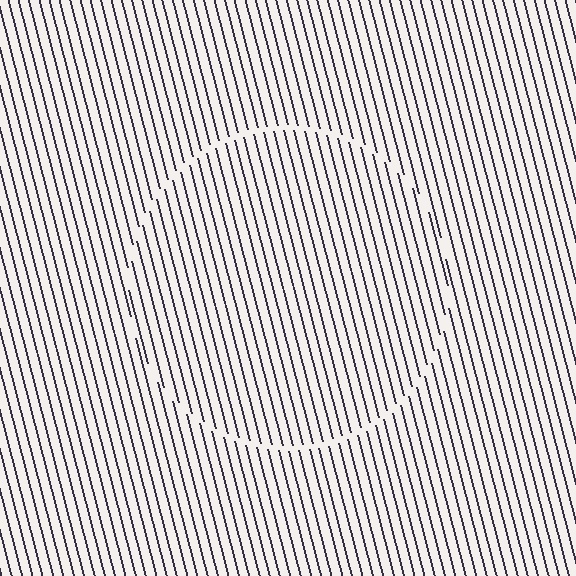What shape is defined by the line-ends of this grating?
An illusory circle. The interior of the shape contains the same grating, shifted by half a period — the contour is defined by the phase discontinuity where line-ends from the inner and outer gratings abut.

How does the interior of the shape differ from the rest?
The interior of the shape contains the same grating, shifted by half a period — the contour is defined by the phase discontinuity where line-ends from the inner and outer gratings abut.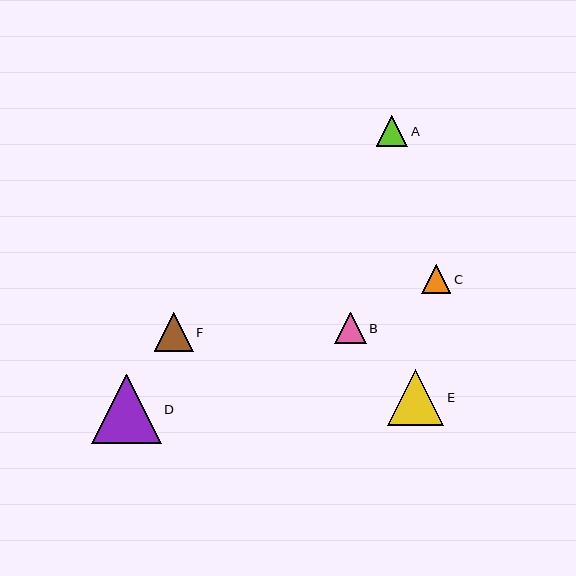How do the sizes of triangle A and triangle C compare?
Triangle A and triangle C are approximately the same size.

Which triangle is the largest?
Triangle D is the largest with a size of approximately 69 pixels.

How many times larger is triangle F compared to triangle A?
Triangle F is approximately 1.2 times the size of triangle A.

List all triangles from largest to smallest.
From largest to smallest: D, E, F, B, A, C.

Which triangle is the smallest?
Triangle C is the smallest with a size of approximately 29 pixels.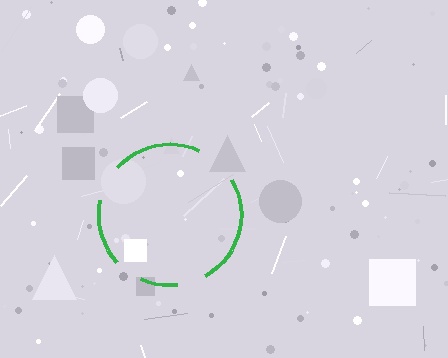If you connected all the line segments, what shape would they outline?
They would outline a circle.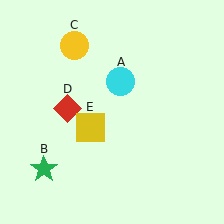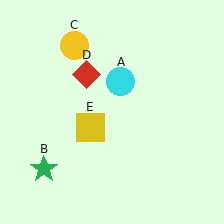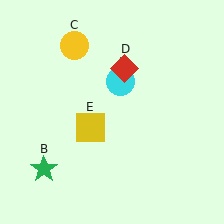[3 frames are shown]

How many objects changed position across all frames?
1 object changed position: red diamond (object D).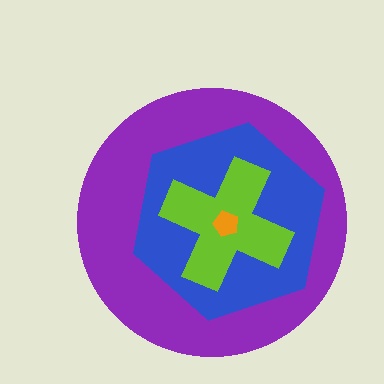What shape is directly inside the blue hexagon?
The lime cross.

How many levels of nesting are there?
4.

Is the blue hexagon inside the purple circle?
Yes.